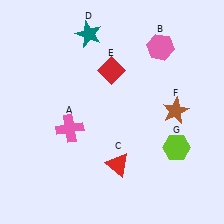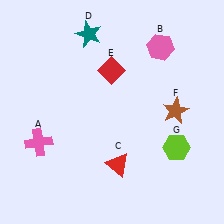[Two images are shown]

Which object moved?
The pink cross (A) moved left.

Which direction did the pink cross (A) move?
The pink cross (A) moved left.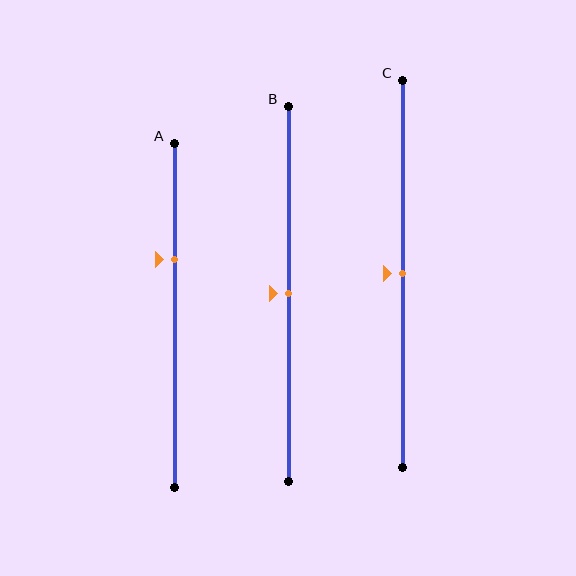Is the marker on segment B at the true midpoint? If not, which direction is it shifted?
Yes, the marker on segment B is at the true midpoint.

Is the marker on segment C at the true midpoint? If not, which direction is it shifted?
Yes, the marker on segment C is at the true midpoint.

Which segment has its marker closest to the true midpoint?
Segment B has its marker closest to the true midpoint.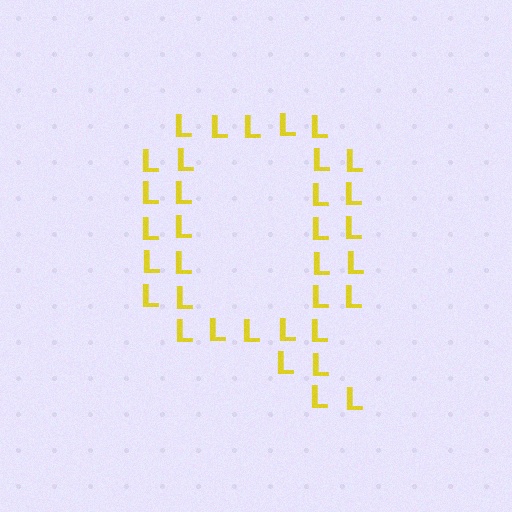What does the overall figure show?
The overall figure shows the letter Q.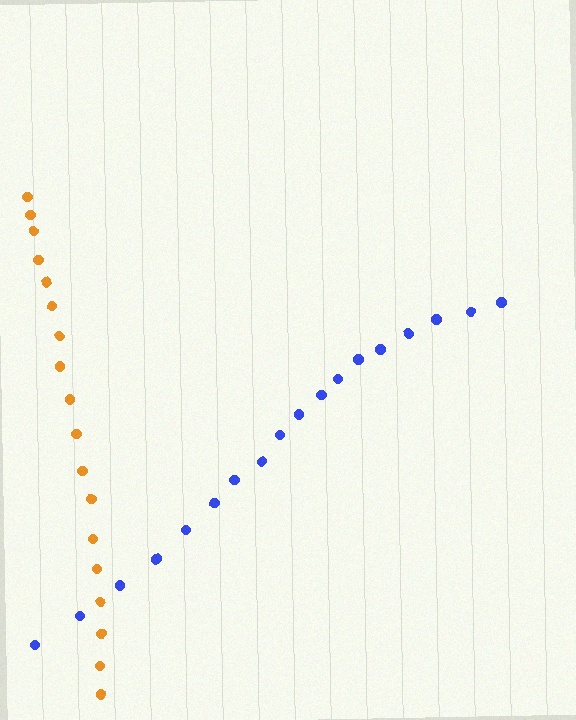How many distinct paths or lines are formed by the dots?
There are 2 distinct paths.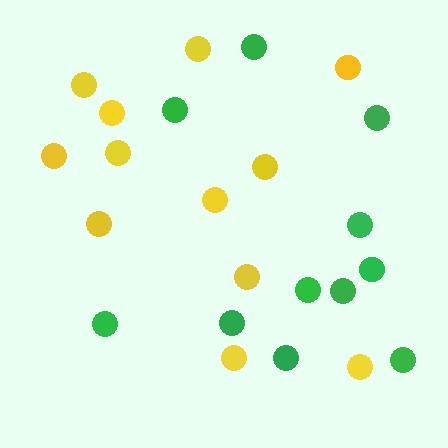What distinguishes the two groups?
There are 2 groups: one group of green circles (11) and one group of yellow circles (12).